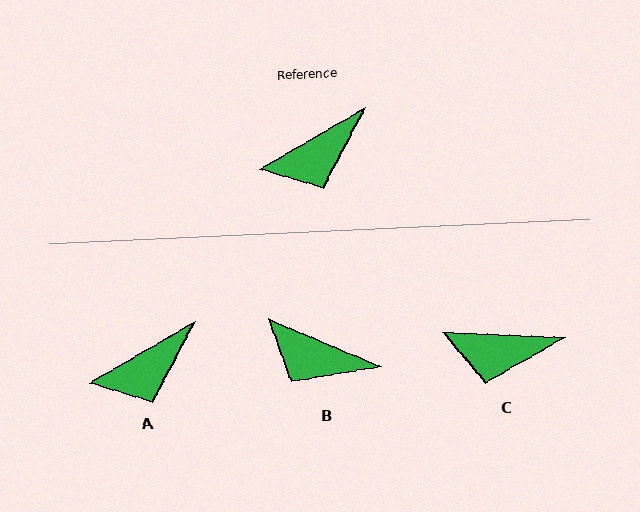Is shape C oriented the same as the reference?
No, it is off by about 32 degrees.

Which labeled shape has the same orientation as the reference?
A.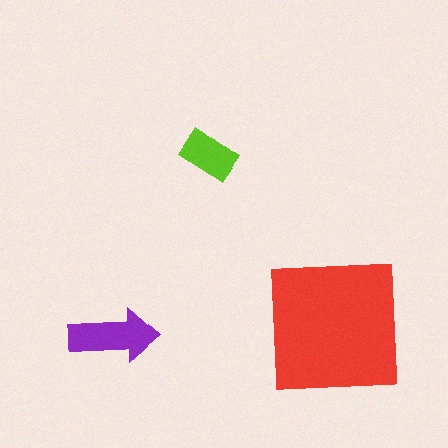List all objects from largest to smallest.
The red square, the purple arrow, the lime rectangle.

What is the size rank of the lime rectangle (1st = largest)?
3rd.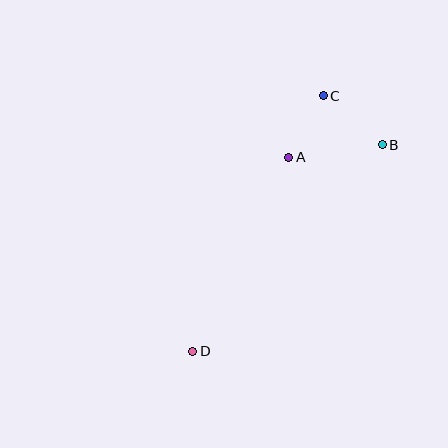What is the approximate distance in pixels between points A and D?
The distance between A and D is approximately 217 pixels.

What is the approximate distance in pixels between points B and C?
The distance between B and C is approximately 76 pixels.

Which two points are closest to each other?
Points A and C are closest to each other.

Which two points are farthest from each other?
Points C and D are farthest from each other.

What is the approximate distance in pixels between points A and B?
The distance between A and B is approximately 94 pixels.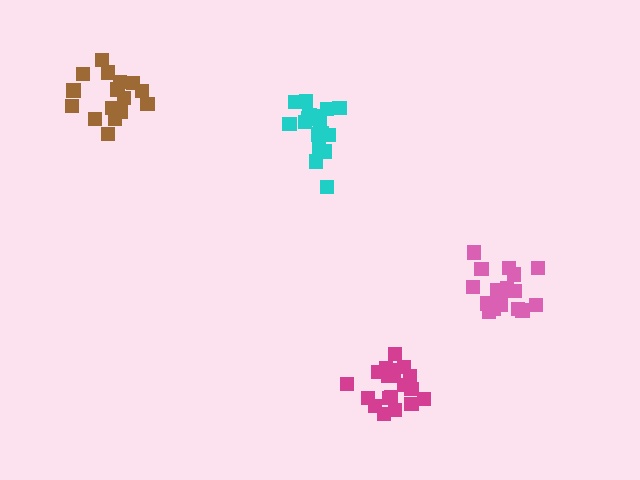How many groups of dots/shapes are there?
There are 4 groups.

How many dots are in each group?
Group 1: 16 dots, Group 2: 19 dots, Group 3: 19 dots, Group 4: 17 dots (71 total).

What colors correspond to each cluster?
The clusters are colored: brown, magenta, pink, cyan.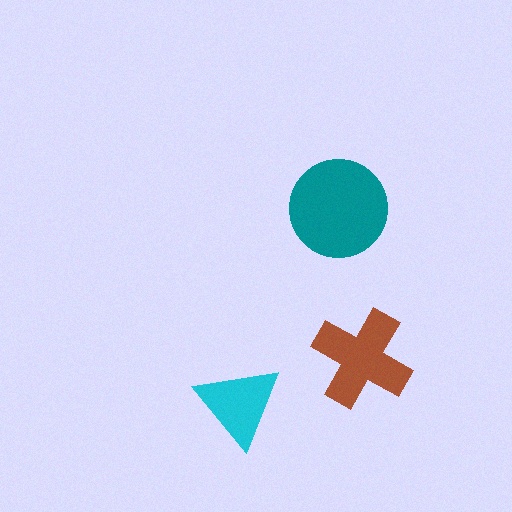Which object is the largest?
The teal circle.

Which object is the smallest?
The cyan triangle.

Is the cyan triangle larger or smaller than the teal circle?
Smaller.